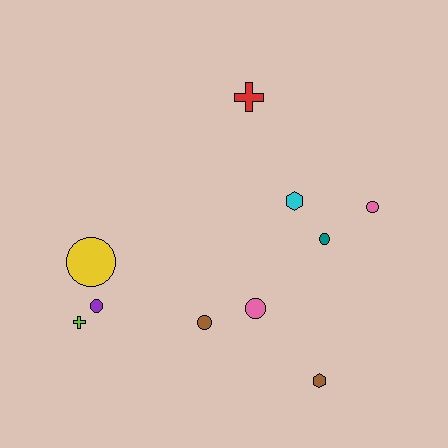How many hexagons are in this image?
There are 2 hexagons.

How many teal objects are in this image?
There is 1 teal object.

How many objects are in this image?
There are 10 objects.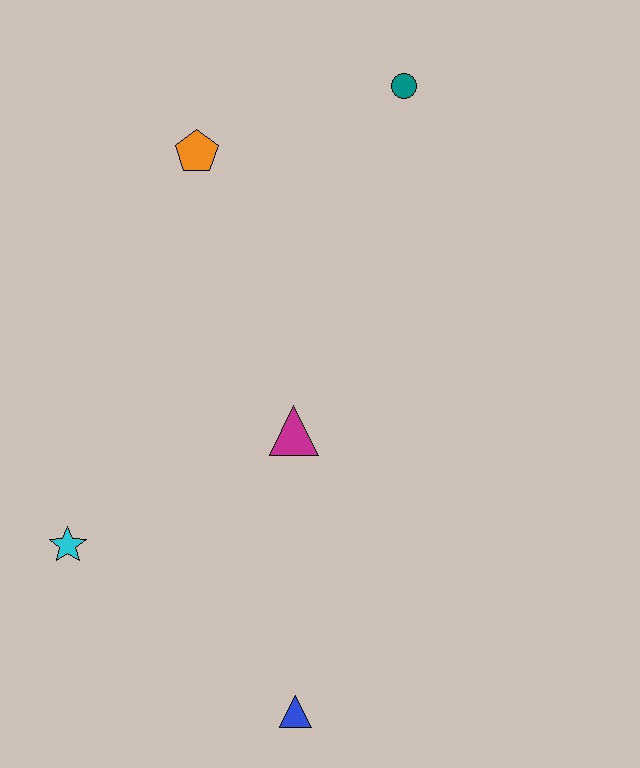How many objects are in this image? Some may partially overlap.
There are 5 objects.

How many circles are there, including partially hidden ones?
There is 1 circle.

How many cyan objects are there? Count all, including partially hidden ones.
There is 1 cyan object.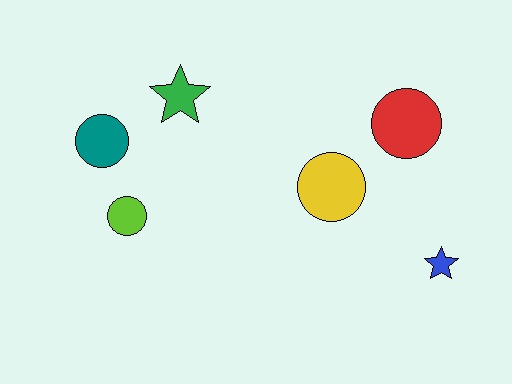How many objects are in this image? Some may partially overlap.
There are 6 objects.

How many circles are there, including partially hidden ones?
There are 4 circles.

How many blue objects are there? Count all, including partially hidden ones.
There is 1 blue object.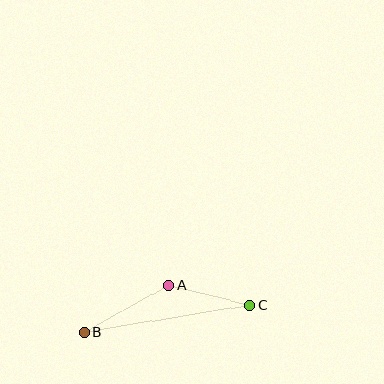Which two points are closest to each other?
Points A and C are closest to each other.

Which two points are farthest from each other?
Points B and C are farthest from each other.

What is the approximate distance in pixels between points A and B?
The distance between A and B is approximately 97 pixels.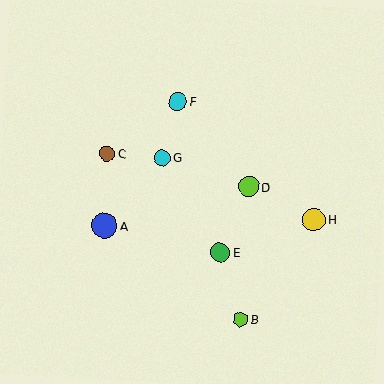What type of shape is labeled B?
Shape B is a lime hexagon.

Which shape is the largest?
The blue circle (labeled A) is the largest.